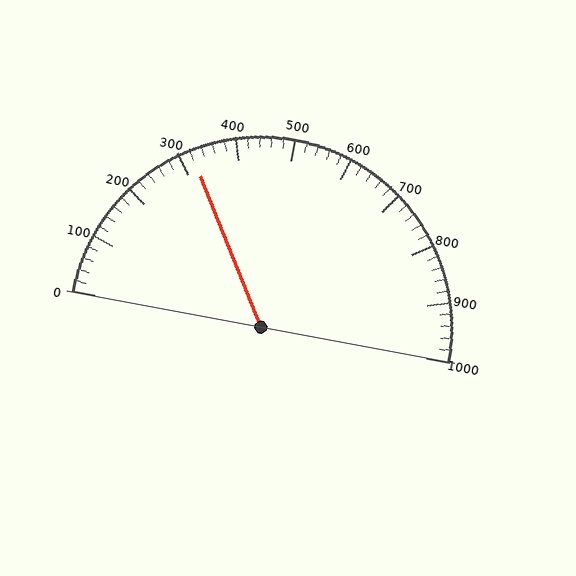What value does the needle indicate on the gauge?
The needle indicates approximately 320.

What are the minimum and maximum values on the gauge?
The gauge ranges from 0 to 1000.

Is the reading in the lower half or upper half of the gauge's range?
The reading is in the lower half of the range (0 to 1000).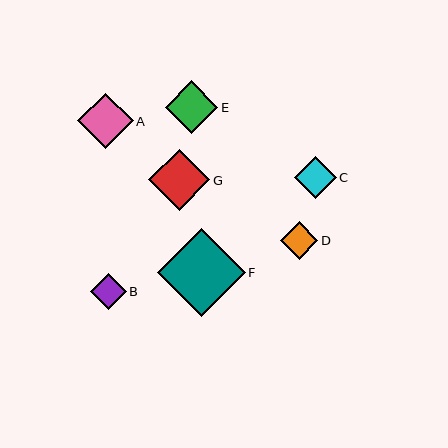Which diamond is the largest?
Diamond F is the largest with a size of approximately 88 pixels.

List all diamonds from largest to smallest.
From largest to smallest: F, G, A, E, C, D, B.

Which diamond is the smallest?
Diamond B is the smallest with a size of approximately 36 pixels.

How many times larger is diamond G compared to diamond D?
Diamond G is approximately 1.6 times the size of diamond D.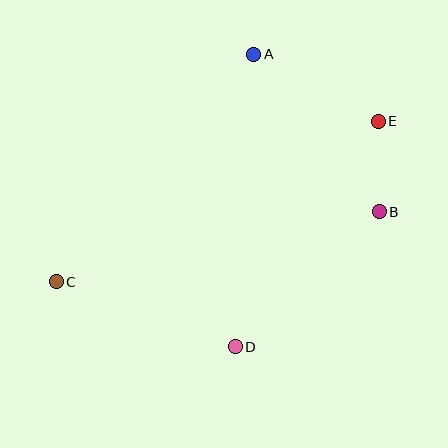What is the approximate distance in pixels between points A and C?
The distance between A and C is approximately 301 pixels.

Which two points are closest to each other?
Points B and E are closest to each other.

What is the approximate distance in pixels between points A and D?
The distance between A and D is approximately 293 pixels.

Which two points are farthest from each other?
Points C and E are farthest from each other.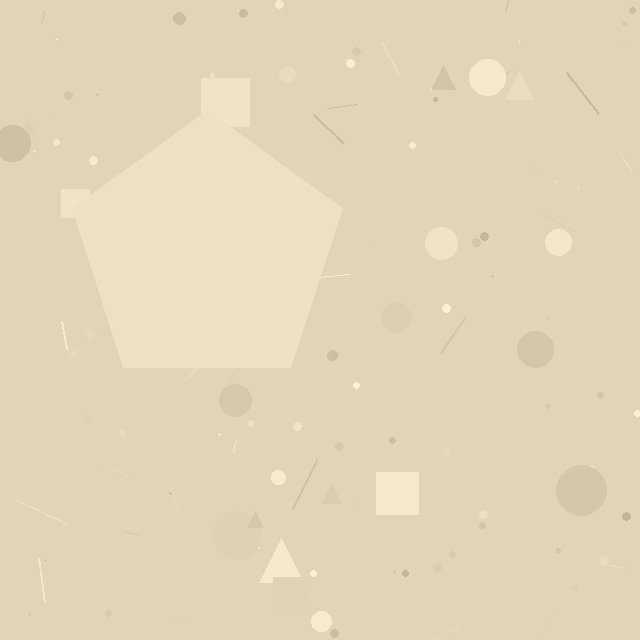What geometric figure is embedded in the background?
A pentagon is embedded in the background.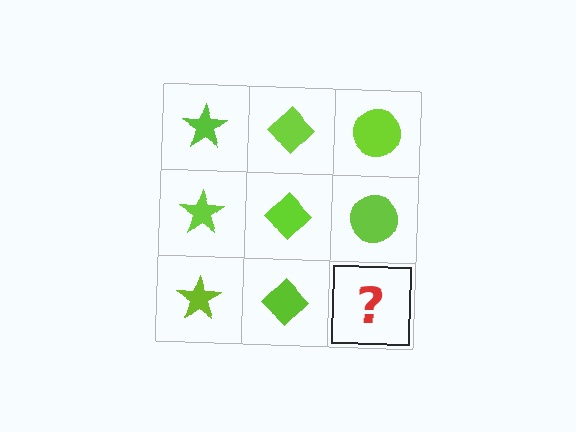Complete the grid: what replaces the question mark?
The question mark should be replaced with a lime circle.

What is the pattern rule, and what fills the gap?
The rule is that each column has a consistent shape. The gap should be filled with a lime circle.